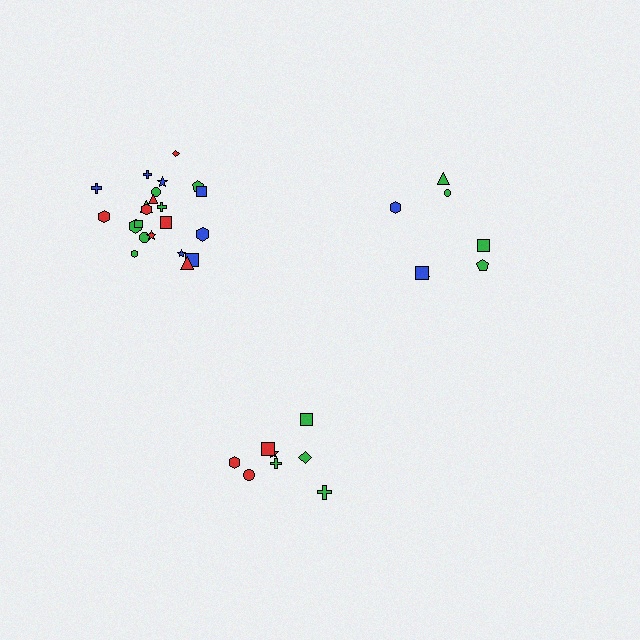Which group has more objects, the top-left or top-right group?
The top-left group.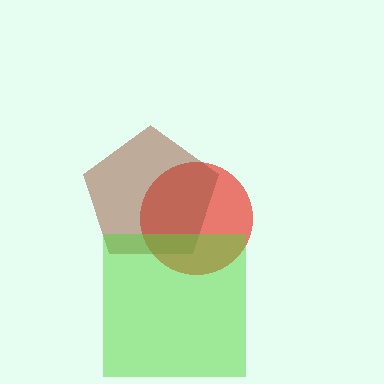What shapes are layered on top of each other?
The layered shapes are: a red circle, a brown pentagon, a lime square.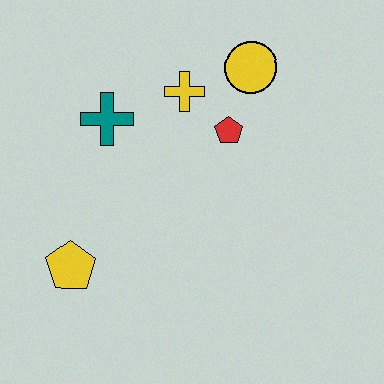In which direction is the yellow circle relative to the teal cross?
The yellow circle is to the right of the teal cross.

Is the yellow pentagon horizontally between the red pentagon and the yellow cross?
No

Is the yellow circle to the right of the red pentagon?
Yes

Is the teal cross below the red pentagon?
No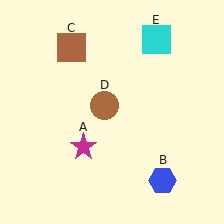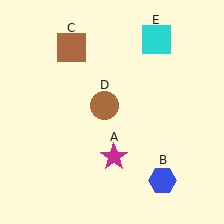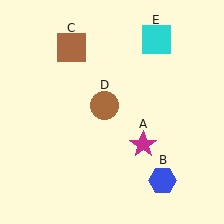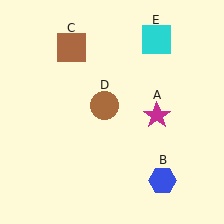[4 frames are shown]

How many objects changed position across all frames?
1 object changed position: magenta star (object A).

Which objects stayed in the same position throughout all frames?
Blue hexagon (object B) and brown square (object C) and brown circle (object D) and cyan square (object E) remained stationary.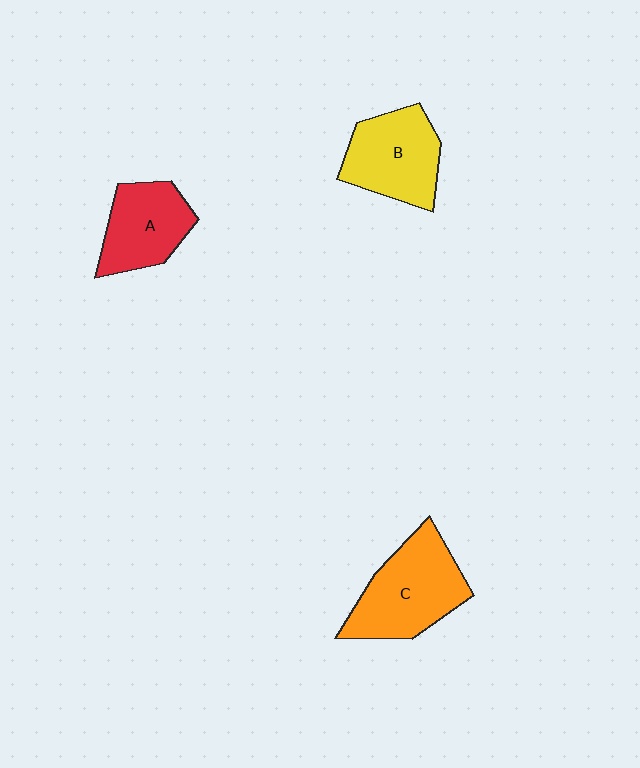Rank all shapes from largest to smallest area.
From largest to smallest: C (orange), B (yellow), A (red).